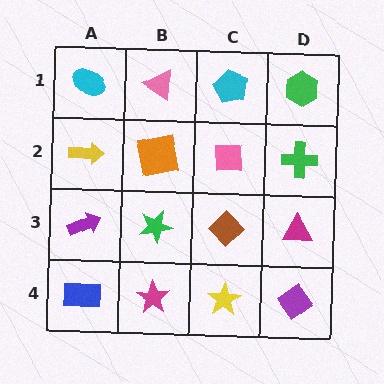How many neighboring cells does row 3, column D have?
3.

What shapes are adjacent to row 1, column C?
A pink square (row 2, column C), a pink triangle (row 1, column B), a green hexagon (row 1, column D).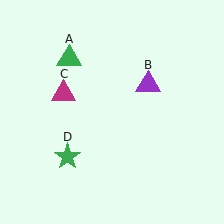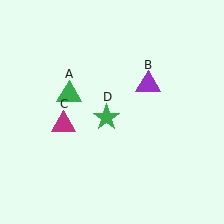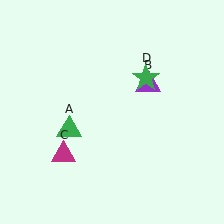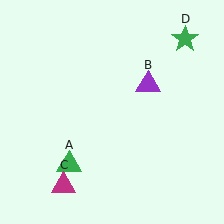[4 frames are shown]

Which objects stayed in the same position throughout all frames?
Purple triangle (object B) remained stationary.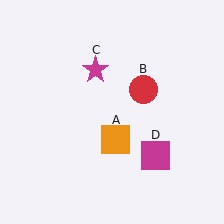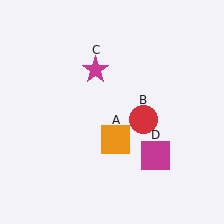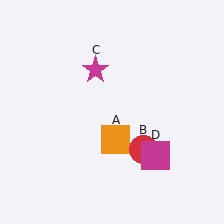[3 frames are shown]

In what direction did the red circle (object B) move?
The red circle (object B) moved down.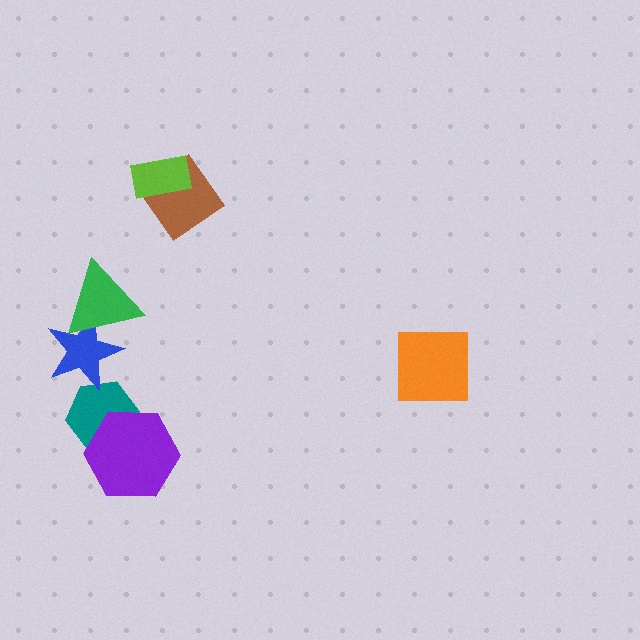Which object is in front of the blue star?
The green triangle is in front of the blue star.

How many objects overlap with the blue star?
2 objects overlap with the blue star.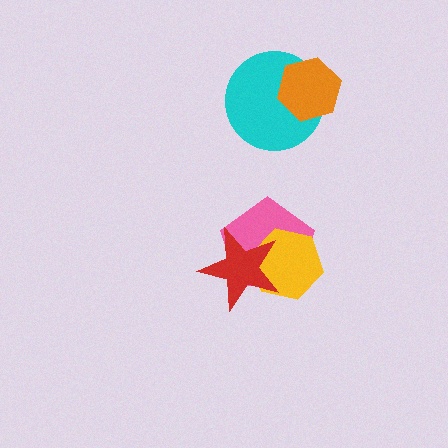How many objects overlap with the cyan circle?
1 object overlaps with the cyan circle.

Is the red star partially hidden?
No, no other shape covers it.